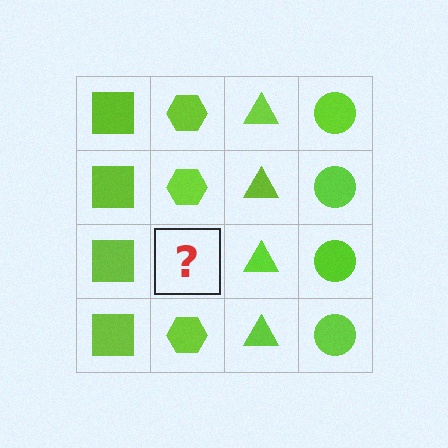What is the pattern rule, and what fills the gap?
The rule is that each column has a consistent shape. The gap should be filled with a lime hexagon.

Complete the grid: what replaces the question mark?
The question mark should be replaced with a lime hexagon.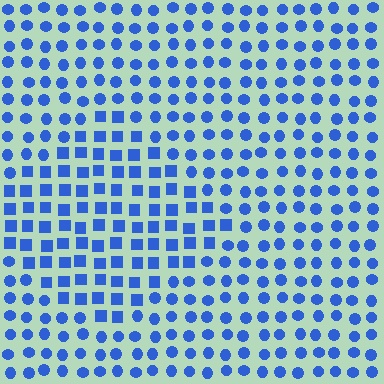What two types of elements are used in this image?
The image uses squares inside the diamond region and circles outside it.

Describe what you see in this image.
The image is filled with small blue elements arranged in a uniform grid. A diamond-shaped region contains squares, while the surrounding area contains circles. The boundary is defined purely by the change in element shape.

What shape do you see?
I see a diamond.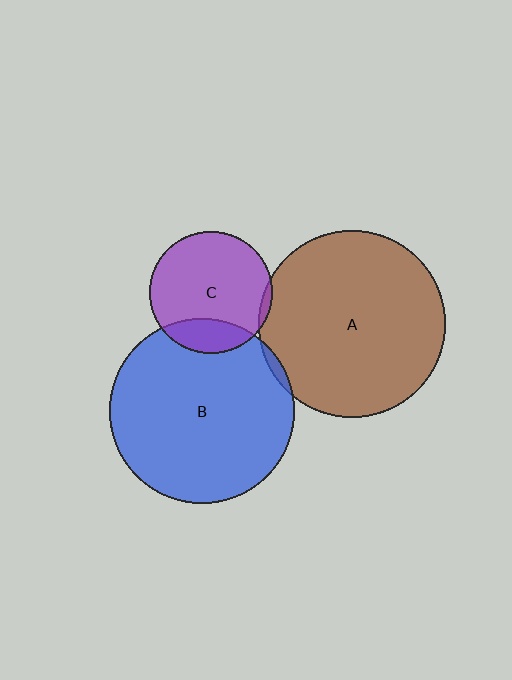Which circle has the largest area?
Circle A (brown).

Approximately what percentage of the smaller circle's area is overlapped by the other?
Approximately 5%.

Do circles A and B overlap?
Yes.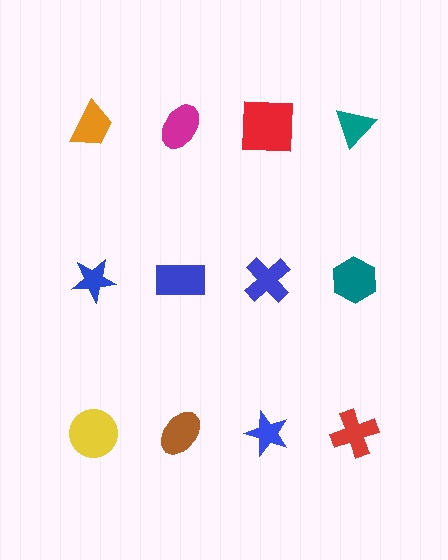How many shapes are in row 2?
4 shapes.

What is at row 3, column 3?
A blue star.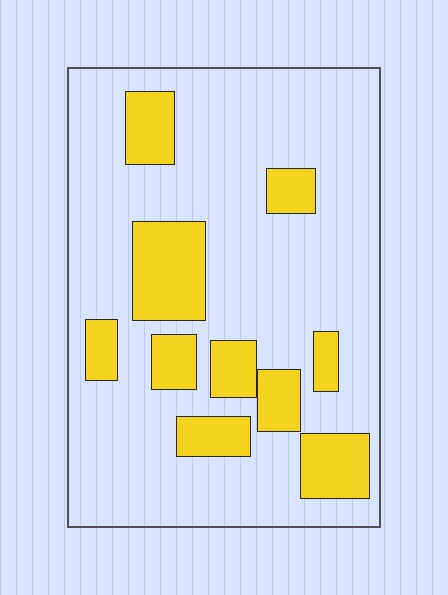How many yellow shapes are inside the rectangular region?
10.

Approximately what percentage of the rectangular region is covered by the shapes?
Approximately 25%.